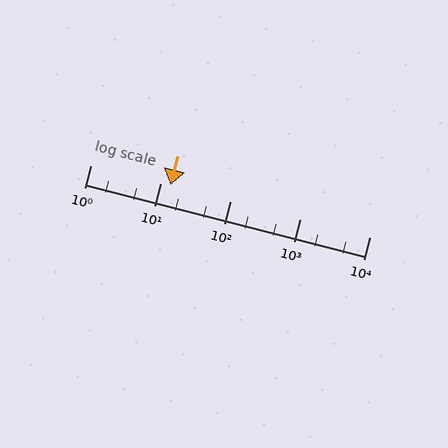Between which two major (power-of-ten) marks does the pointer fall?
The pointer is between 10 and 100.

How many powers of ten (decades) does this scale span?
The scale spans 4 decades, from 1 to 10000.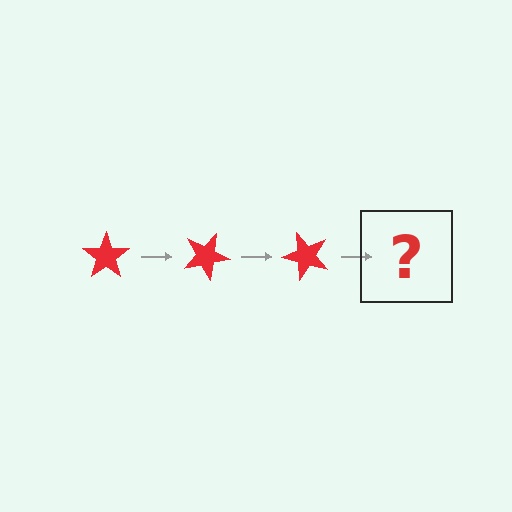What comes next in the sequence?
The next element should be a red star rotated 75 degrees.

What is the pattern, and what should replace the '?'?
The pattern is that the star rotates 25 degrees each step. The '?' should be a red star rotated 75 degrees.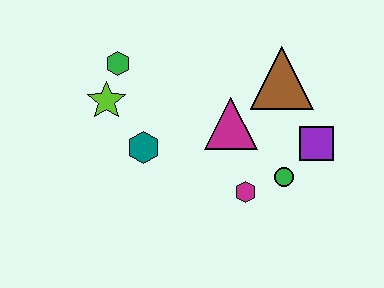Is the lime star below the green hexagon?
Yes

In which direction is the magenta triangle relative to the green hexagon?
The magenta triangle is to the right of the green hexagon.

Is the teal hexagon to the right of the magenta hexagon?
No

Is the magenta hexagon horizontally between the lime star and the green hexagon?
No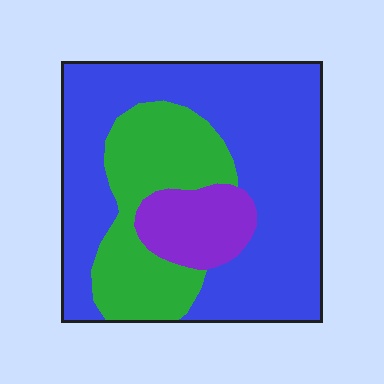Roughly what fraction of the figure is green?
Green takes up about one quarter (1/4) of the figure.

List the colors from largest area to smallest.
From largest to smallest: blue, green, purple.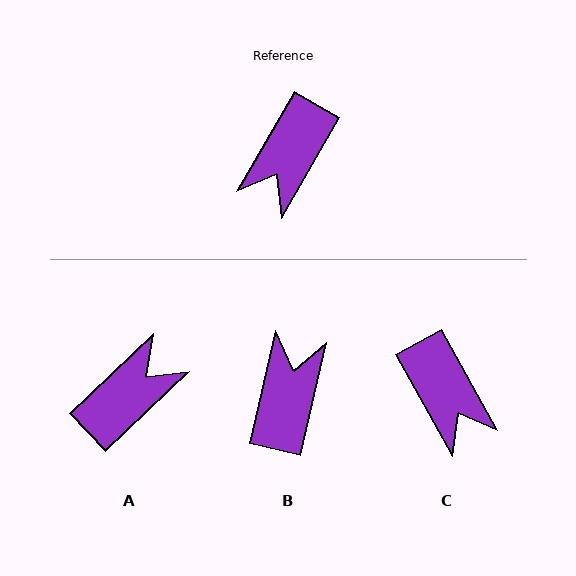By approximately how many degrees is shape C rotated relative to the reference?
Approximately 60 degrees counter-clockwise.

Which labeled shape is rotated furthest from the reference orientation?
A, about 164 degrees away.